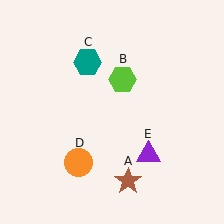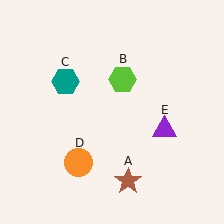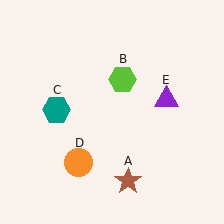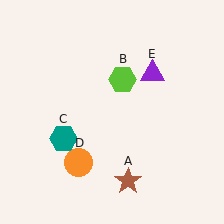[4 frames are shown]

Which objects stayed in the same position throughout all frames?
Brown star (object A) and lime hexagon (object B) and orange circle (object D) remained stationary.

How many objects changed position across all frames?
2 objects changed position: teal hexagon (object C), purple triangle (object E).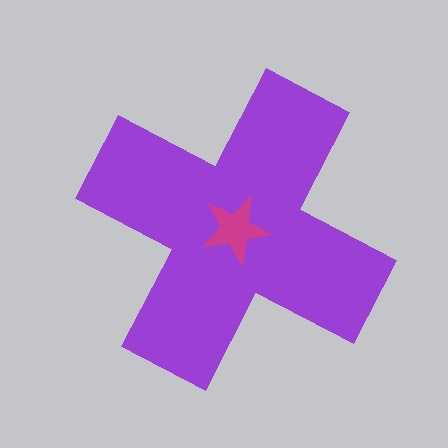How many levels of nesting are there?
2.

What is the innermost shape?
The magenta star.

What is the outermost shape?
The purple cross.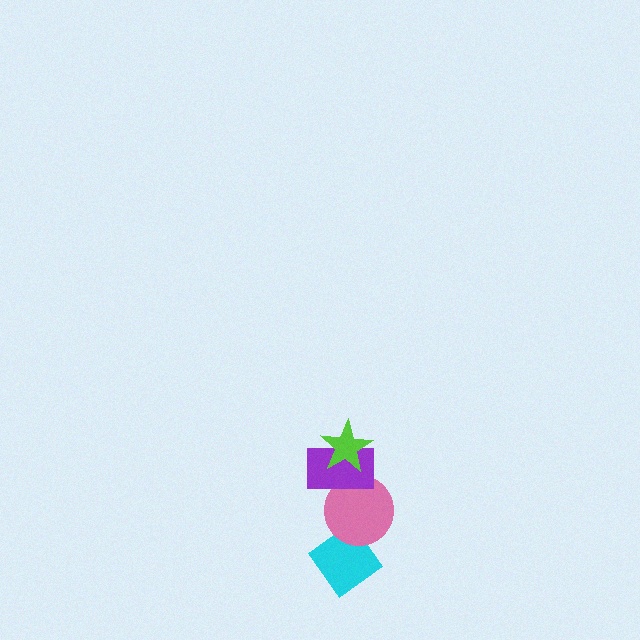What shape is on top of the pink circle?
The purple rectangle is on top of the pink circle.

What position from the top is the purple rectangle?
The purple rectangle is 2nd from the top.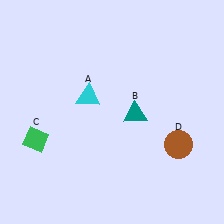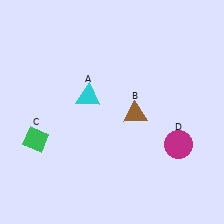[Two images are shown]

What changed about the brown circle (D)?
In Image 1, D is brown. In Image 2, it changed to magenta.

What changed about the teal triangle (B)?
In Image 1, B is teal. In Image 2, it changed to brown.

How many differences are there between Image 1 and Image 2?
There are 2 differences between the two images.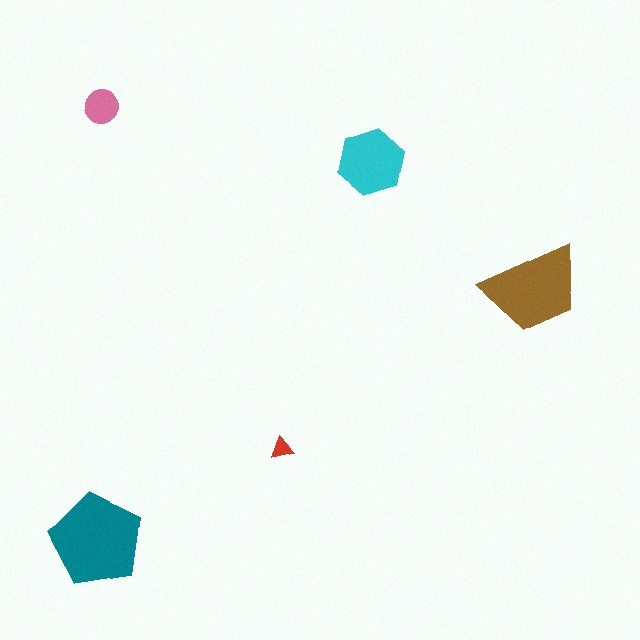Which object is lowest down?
The teal pentagon is bottommost.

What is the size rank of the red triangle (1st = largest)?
5th.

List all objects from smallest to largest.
The red triangle, the pink circle, the cyan hexagon, the brown trapezoid, the teal pentagon.